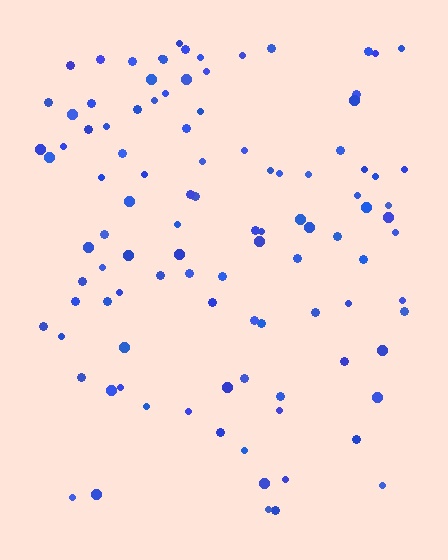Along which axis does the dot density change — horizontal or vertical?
Vertical.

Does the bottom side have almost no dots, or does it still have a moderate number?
Still a moderate number, just noticeably fewer than the top.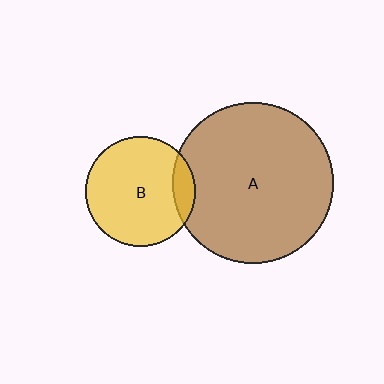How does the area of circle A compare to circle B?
Approximately 2.1 times.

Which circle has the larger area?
Circle A (brown).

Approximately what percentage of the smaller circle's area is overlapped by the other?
Approximately 10%.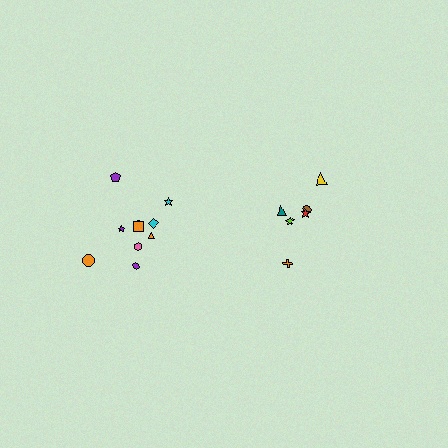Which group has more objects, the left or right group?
The left group.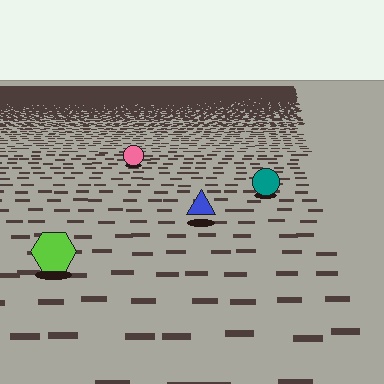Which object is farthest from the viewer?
The pink circle is farthest from the viewer. It appears smaller and the ground texture around it is denser.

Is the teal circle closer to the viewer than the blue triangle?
No. The blue triangle is closer — you can tell from the texture gradient: the ground texture is coarser near it.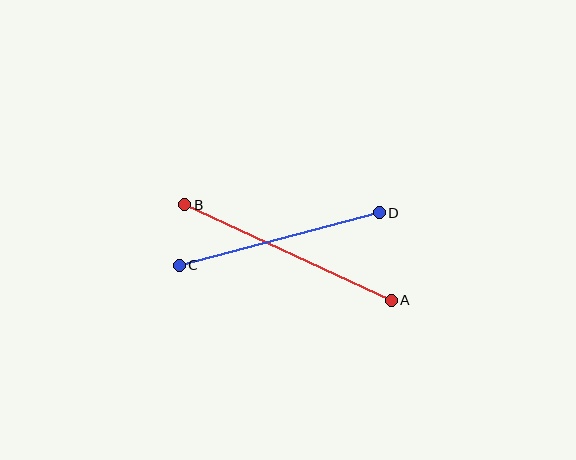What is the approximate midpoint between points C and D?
The midpoint is at approximately (279, 239) pixels.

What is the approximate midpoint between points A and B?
The midpoint is at approximately (288, 252) pixels.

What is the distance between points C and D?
The distance is approximately 207 pixels.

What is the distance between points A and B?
The distance is approximately 228 pixels.